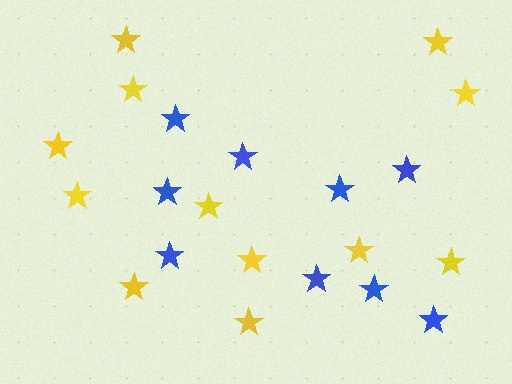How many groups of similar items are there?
There are 2 groups: one group of blue stars (9) and one group of yellow stars (12).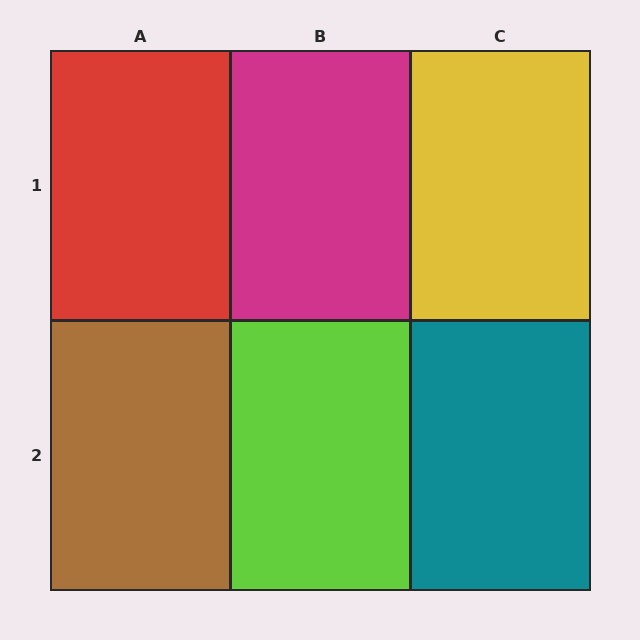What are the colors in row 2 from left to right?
Brown, lime, teal.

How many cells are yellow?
1 cell is yellow.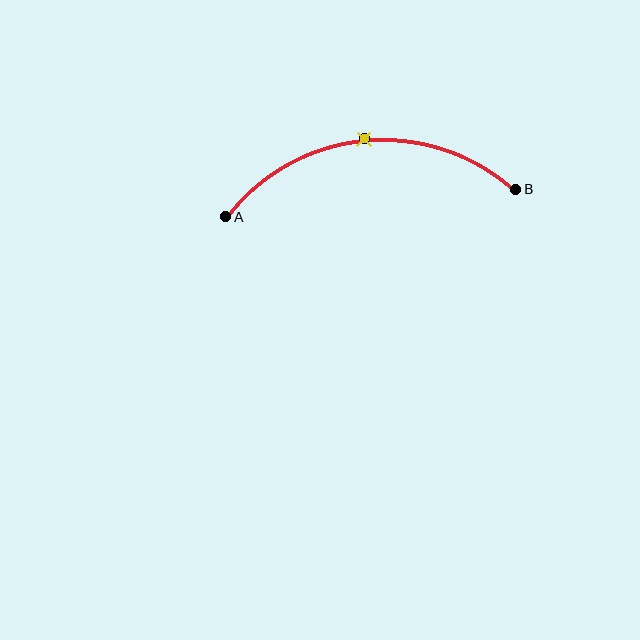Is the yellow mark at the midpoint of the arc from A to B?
Yes. The yellow mark lies on the arc at equal arc-length from both A and B — it is the arc midpoint.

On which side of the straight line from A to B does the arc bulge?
The arc bulges above the straight line connecting A and B.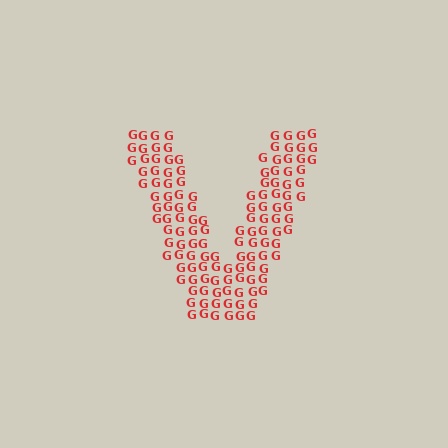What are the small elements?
The small elements are letter G's.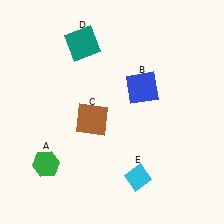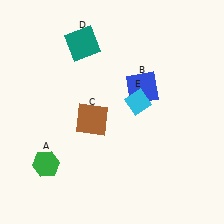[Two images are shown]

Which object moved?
The cyan diamond (E) moved up.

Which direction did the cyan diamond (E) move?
The cyan diamond (E) moved up.